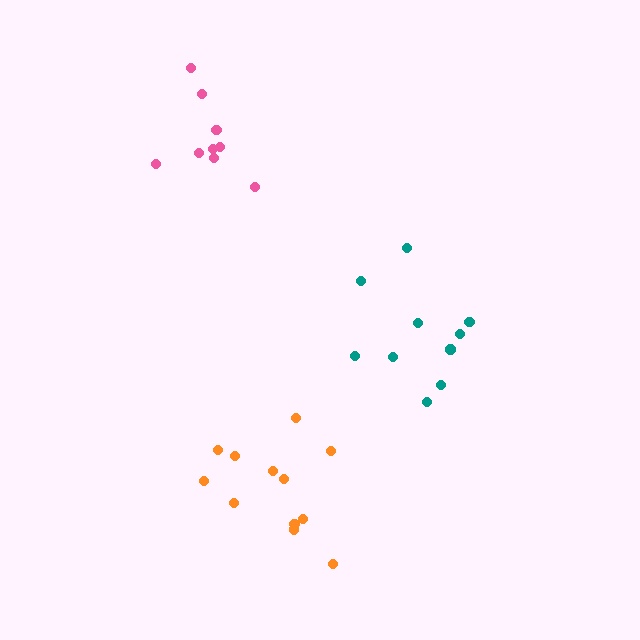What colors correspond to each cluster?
The clusters are colored: orange, pink, teal.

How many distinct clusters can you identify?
There are 3 distinct clusters.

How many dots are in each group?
Group 1: 12 dots, Group 2: 9 dots, Group 3: 10 dots (31 total).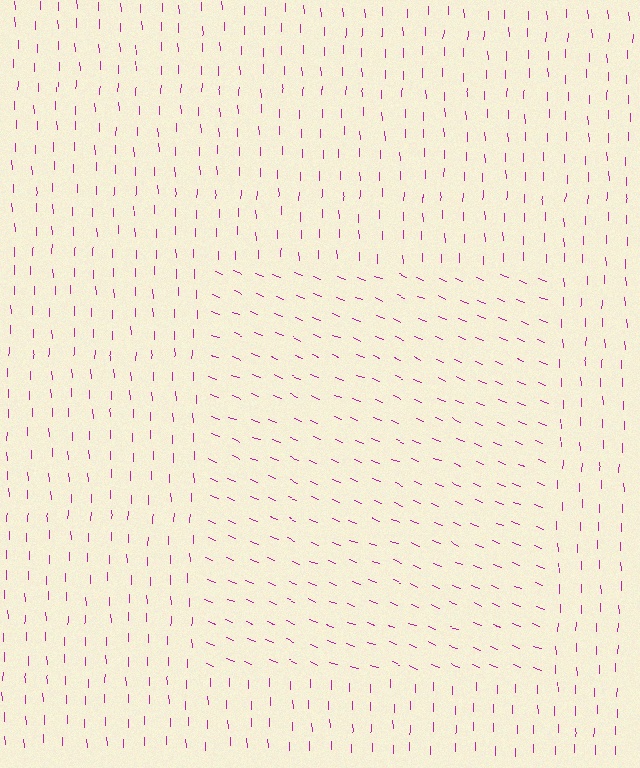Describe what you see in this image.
The image is filled with small magenta line segments. A rectangle region in the image has lines oriented differently from the surrounding lines, creating a visible texture boundary.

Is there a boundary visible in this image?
Yes, there is a texture boundary formed by a change in line orientation.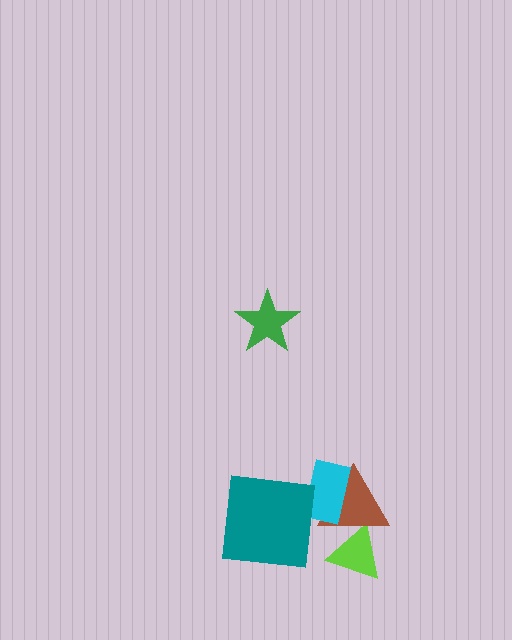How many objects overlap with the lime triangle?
1 object overlaps with the lime triangle.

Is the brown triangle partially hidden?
Yes, it is partially covered by another shape.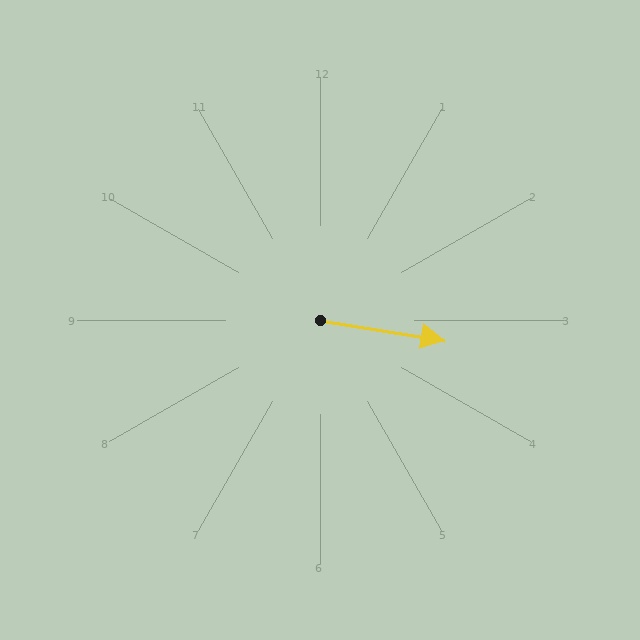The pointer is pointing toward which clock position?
Roughly 3 o'clock.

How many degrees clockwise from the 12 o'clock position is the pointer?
Approximately 99 degrees.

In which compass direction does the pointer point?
East.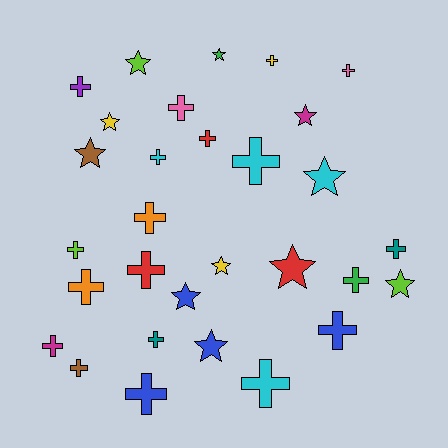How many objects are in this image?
There are 30 objects.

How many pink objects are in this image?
There are 2 pink objects.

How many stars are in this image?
There are 11 stars.